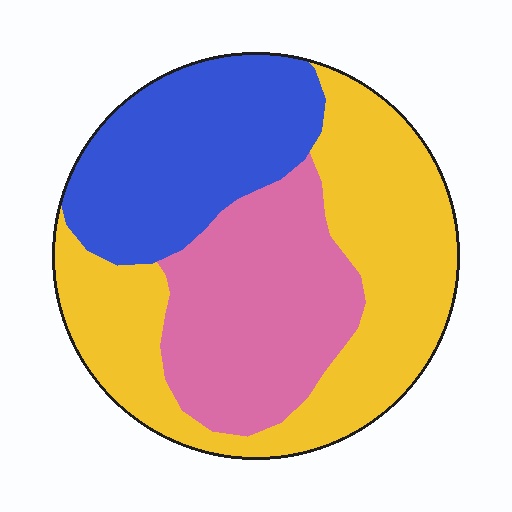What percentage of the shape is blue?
Blue covers about 30% of the shape.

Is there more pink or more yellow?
Yellow.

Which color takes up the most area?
Yellow, at roughly 45%.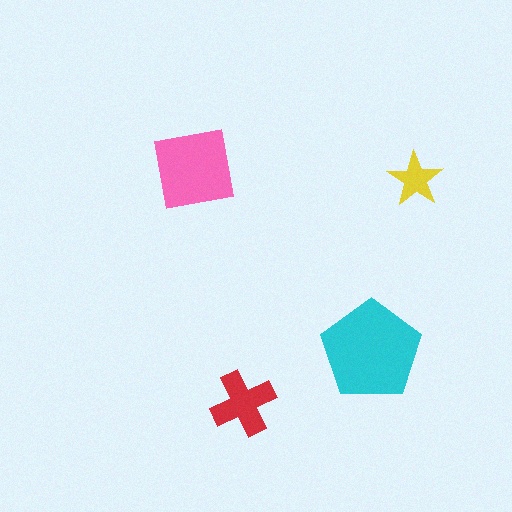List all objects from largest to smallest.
The cyan pentagon, the pink square, the red cross, the yellow star.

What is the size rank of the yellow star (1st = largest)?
4th.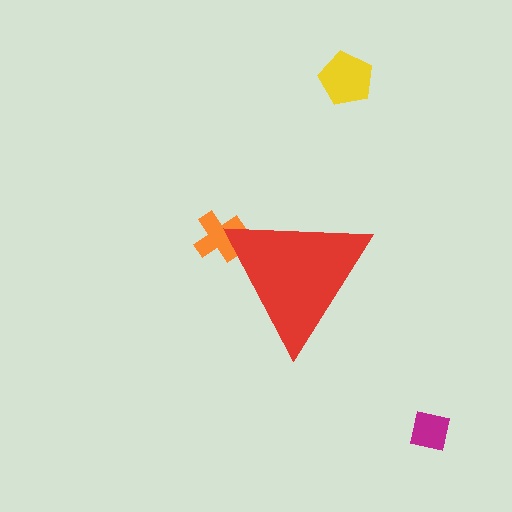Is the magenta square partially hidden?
No, the magenta square is fully visible.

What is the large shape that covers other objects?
A red triangle.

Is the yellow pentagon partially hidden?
No, the yellow pentagon is fully visible.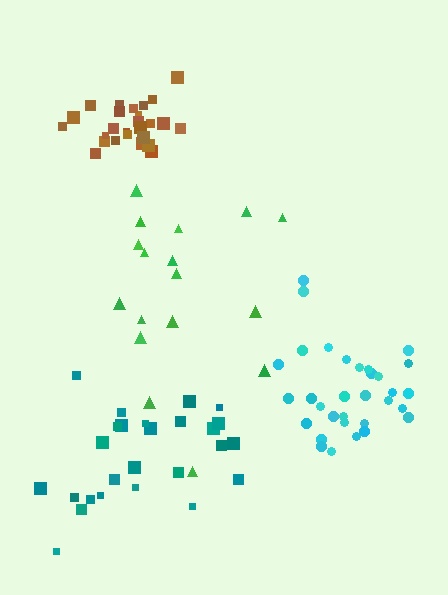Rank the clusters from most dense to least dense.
brown, cyan, teal, green.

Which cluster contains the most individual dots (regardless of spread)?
Cyan (32).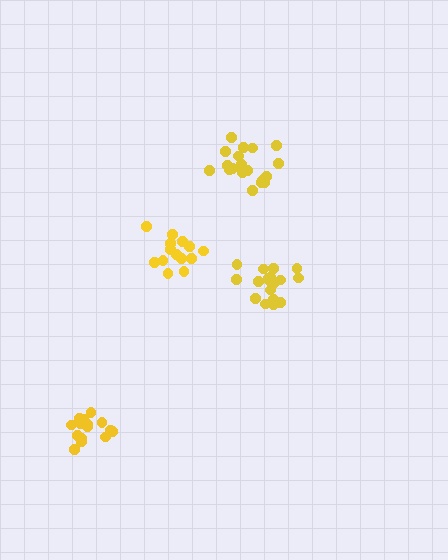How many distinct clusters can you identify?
There are 4 distinct clusters.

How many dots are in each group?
Group 1: 18 dots, Group 2: 14 dots, Group 3: 15 dots, Group 4: 20 dots (67 total).